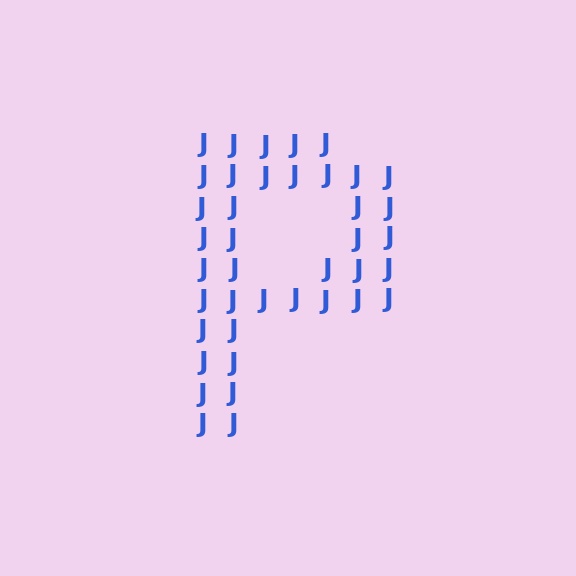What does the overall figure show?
The overall figure shows the letter P.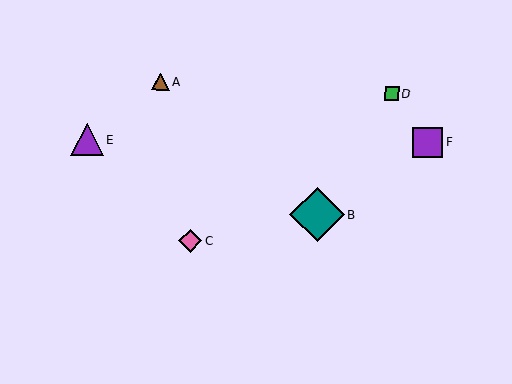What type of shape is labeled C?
Shape C is a pink diamond.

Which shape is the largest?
The teal diamond (labeled B) is the largest.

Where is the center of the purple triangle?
The center of the purple triangle is at (87, 140).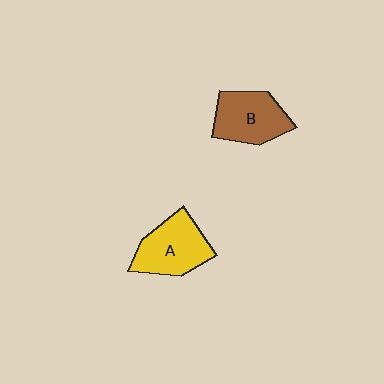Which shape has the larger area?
Shape A (yellow).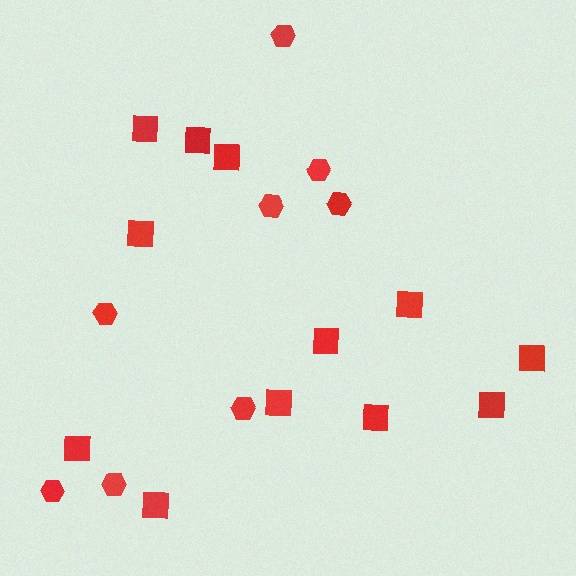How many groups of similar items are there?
There are 2 groups: one group of hexagons (8) and one group of squares (12).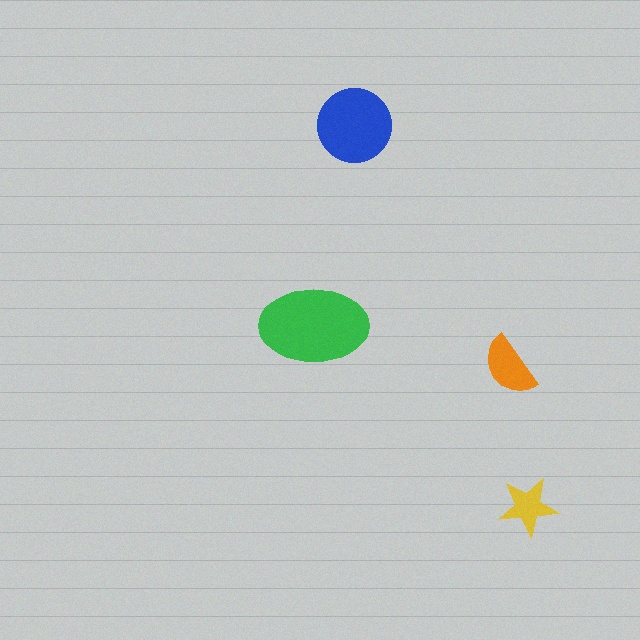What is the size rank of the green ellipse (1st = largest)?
1st.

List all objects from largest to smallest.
The green ellipse, the blue circle, the orange semicircle, the yellow star.